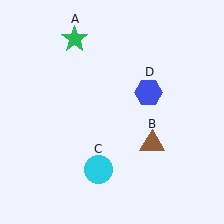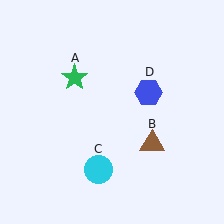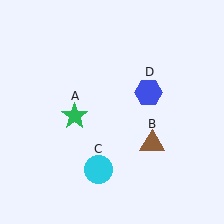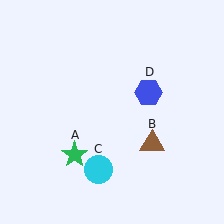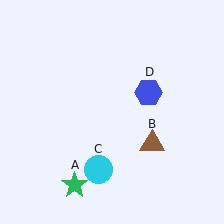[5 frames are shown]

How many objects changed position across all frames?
1 object changed position: green star (object A).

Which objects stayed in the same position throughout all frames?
Brown triangle (object B) and cyan circle (object C) and blue hexagon (object D) remained stationary.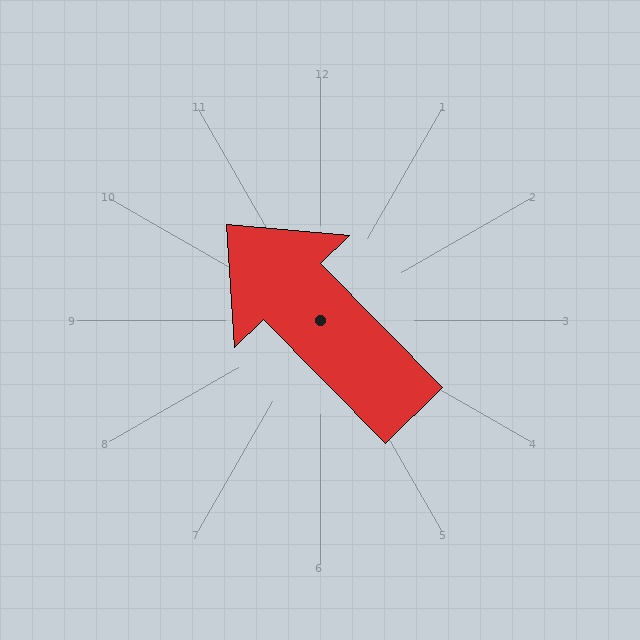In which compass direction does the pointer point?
Northwest.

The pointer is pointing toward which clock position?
Roughly 11 o'clock.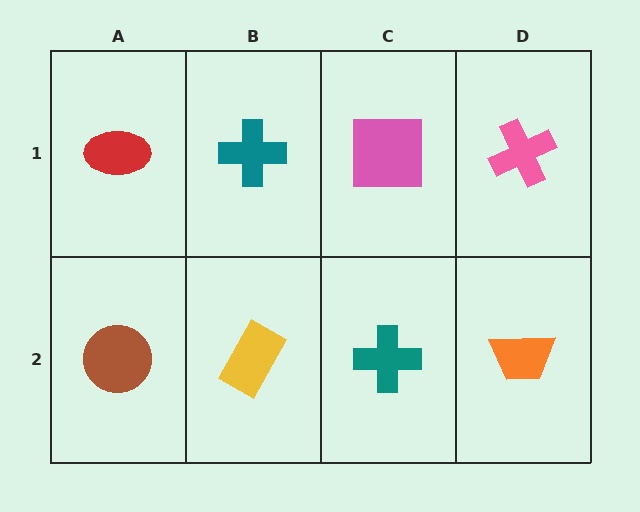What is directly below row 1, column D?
An orange trapezoid.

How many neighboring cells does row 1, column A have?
2.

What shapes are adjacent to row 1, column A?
A brown circle (row 2, column A), a teal cross (row 1, column B).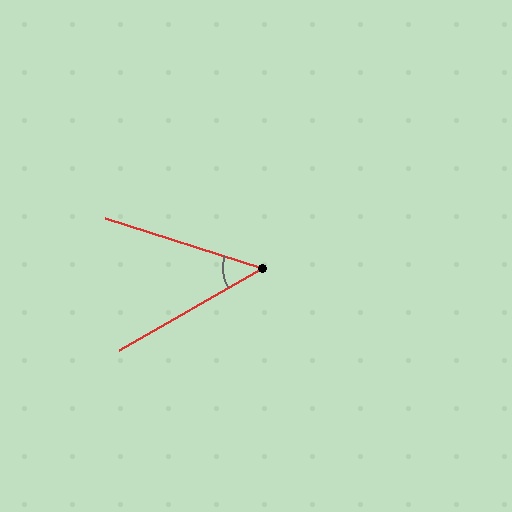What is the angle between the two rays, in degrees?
Approximately 48 degrees.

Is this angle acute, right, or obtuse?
It is acute.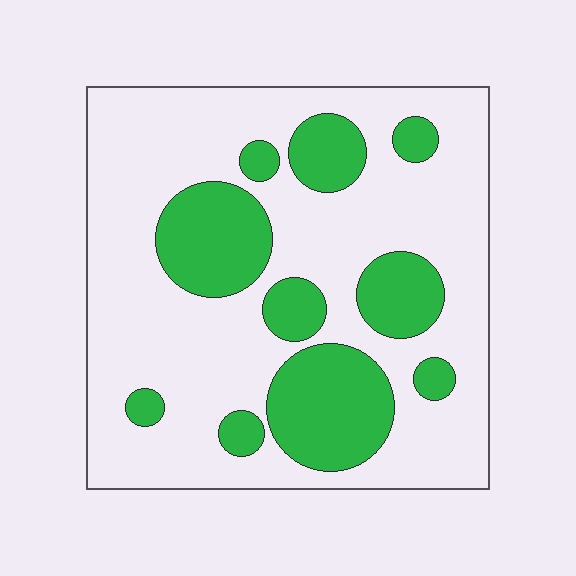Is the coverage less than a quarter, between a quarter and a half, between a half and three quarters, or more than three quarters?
Between a quarter and a half.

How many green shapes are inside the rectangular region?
10.